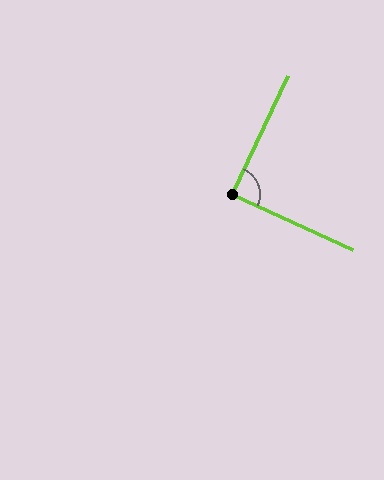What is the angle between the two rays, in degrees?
Approximately 89 degrees.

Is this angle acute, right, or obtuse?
It is approximately a right angle.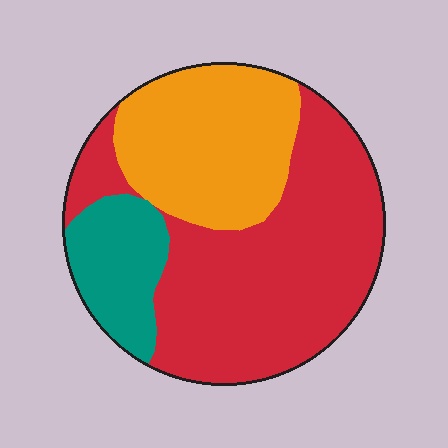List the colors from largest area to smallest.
From largest to smallest: red, orange, teal.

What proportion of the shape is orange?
Orange covers about 30% of the shape.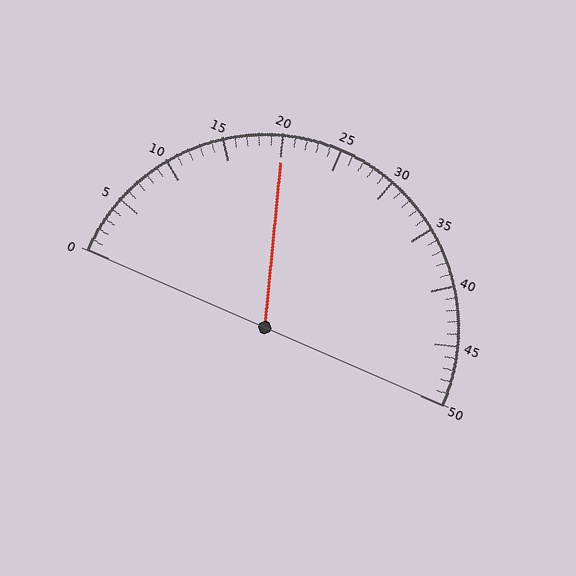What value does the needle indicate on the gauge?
The needle indicates approximately 20.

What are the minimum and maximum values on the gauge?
The gauge ranges from 0 to 50.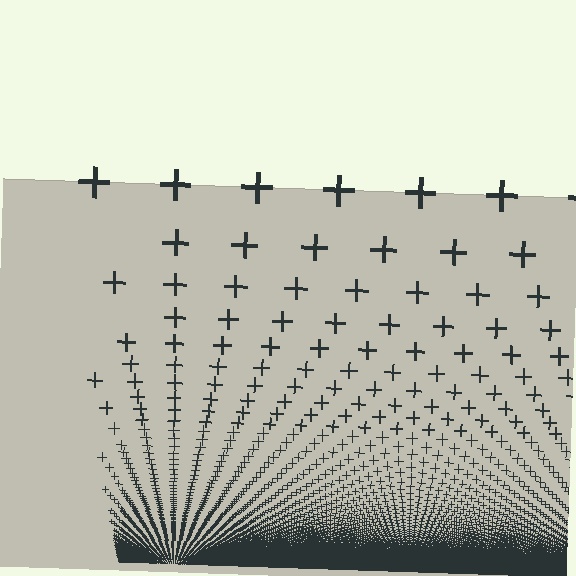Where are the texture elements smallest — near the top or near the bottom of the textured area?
Near the bottom.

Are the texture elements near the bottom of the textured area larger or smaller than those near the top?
Smaller. The gradient is inverted — elements near the bottom are smaller and denser.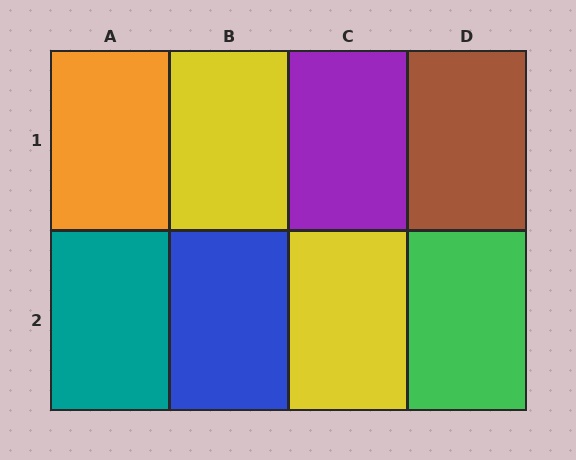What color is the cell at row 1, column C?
Purple.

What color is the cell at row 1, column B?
Yellow.